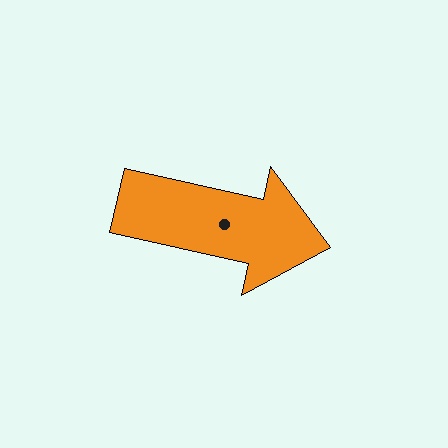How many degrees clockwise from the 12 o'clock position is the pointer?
Approximately 103 degrees.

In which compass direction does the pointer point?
East.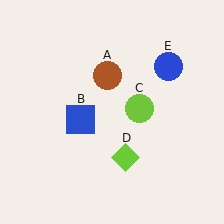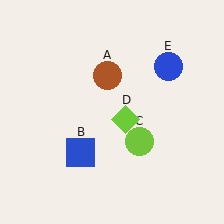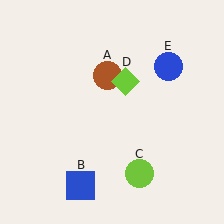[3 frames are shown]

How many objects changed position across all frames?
3 objects changed position: blue square (object B), lime circle (object C), lime diamond (object D).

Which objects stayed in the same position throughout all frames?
Brown circle (object A) and blue circle (object E) remained stationary.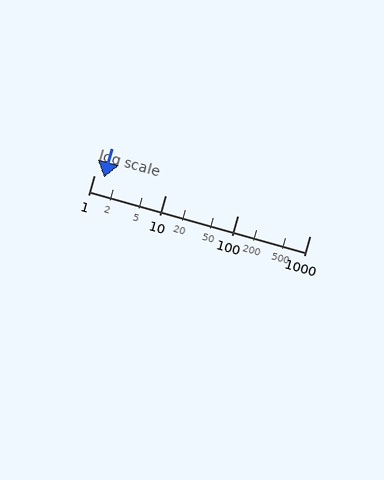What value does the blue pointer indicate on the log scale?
The pointer indicates approximately 1.4.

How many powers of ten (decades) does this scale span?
The scale spans 3 decades, from 1 to 1000.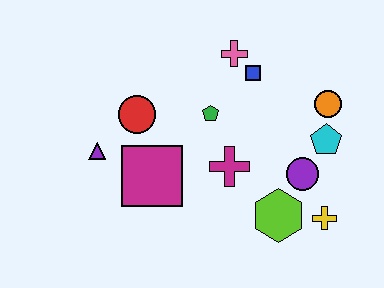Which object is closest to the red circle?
The purple triangle is closest to the red circle.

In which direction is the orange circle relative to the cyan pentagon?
The orange circle is above the cyan pentagon.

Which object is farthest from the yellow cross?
The purple triangle is farthest from the yellow cross.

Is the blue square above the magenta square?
Yes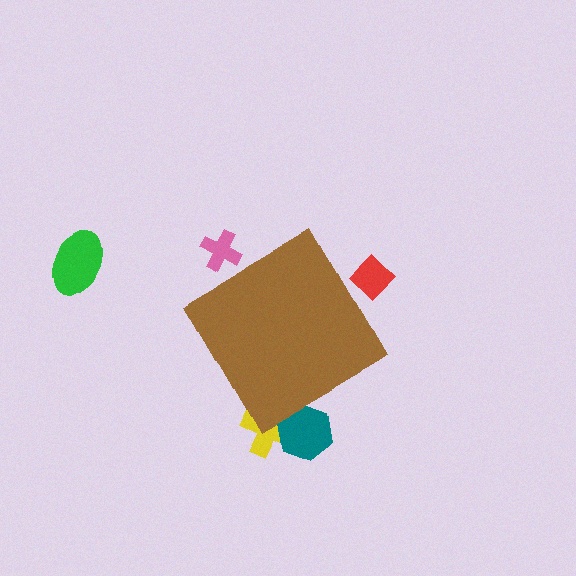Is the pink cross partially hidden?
Yes, the pink cross is partially hidden behind the brown diamond.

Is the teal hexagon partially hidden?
Yes, the teal hexagon is partially hidden behind the brown diamond.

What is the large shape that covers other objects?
A brown diamond.